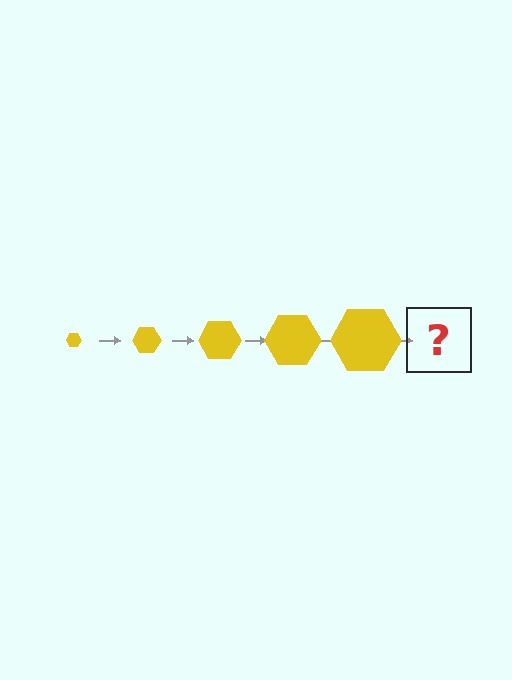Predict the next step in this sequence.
The next step is a yellow hexagon, larger than the previous one.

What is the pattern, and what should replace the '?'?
The pattern is that the hexagon gets progressively larger each step. The '?' should be a yellow hexagon, larger than the previous one.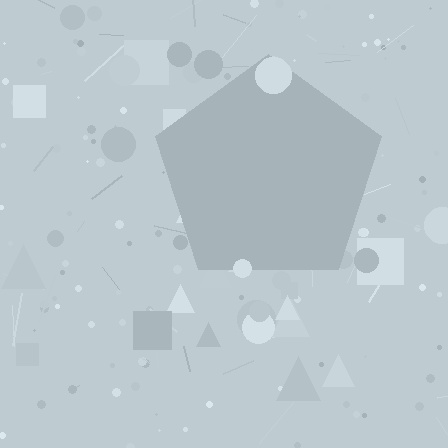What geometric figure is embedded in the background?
A pentagon is embedded in the background.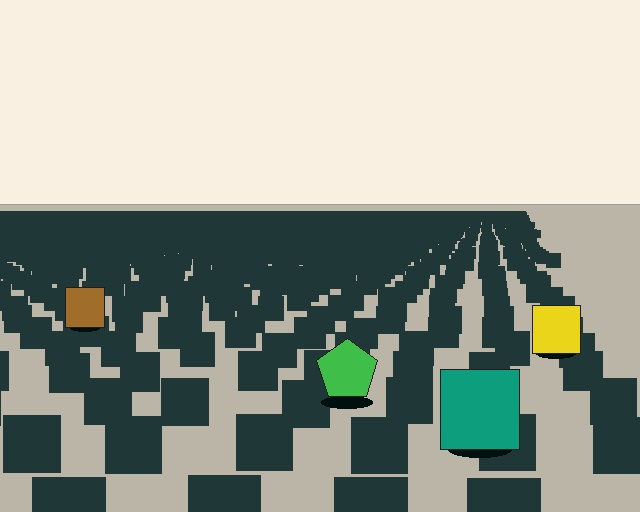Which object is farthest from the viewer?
The brown square is farthest from the viewer. It appears smaller and the ground texture around it is denser.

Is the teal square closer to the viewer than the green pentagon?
Yes. The teal square is closer — you can tell from the texture gradient: the ground texture is coarser near it.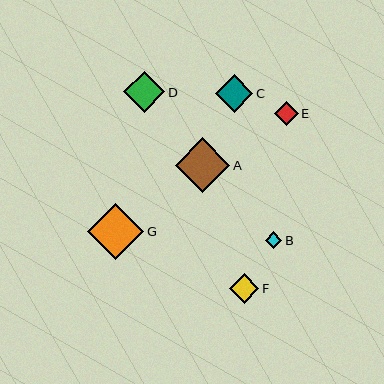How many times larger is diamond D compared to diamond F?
Diamond D is approximately 1.4 times the size of diamond F.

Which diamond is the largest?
Diamond G is the largest with a size of approximately 56 pixels.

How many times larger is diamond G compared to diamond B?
Diamond G is approximately 3.4 times the size of diamond B.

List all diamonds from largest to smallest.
From largest to smallest: G, A, D, C, F, E, B.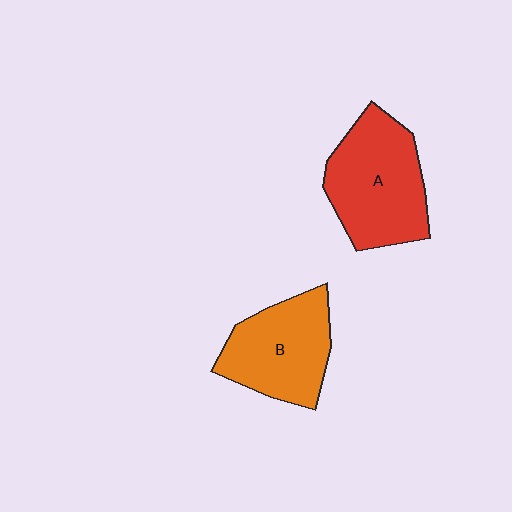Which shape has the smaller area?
Shape B (orange).